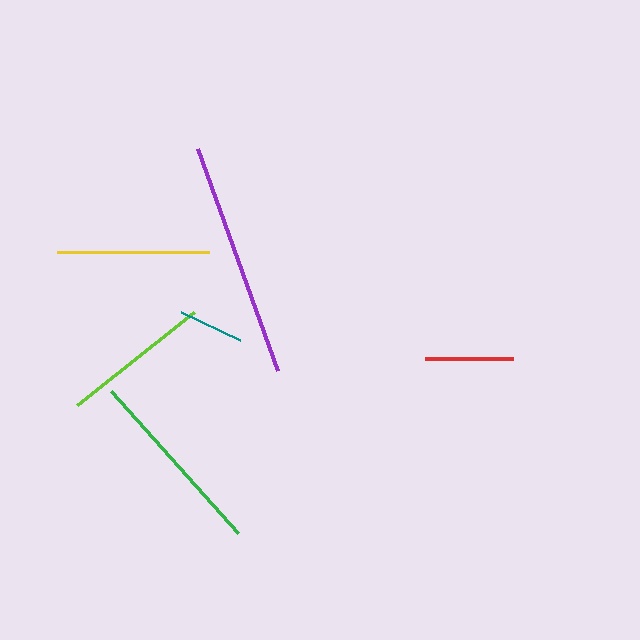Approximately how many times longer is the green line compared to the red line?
The green line is approximately 2.2 times the length of the red line.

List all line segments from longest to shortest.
From longest to shortest: purple, green, yellow, lime, red, teal.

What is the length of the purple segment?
The purple segment is approximately 237 pixels long.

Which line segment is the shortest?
The teal line is the shortest at approximately 66 pixels.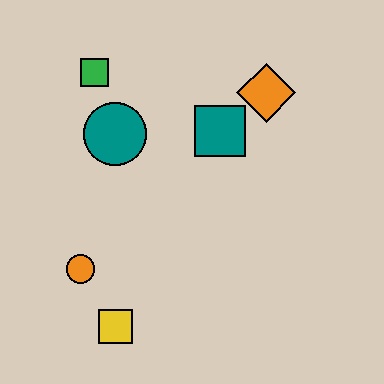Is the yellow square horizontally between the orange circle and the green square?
No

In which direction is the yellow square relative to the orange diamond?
The yellow square is below the orange diamond.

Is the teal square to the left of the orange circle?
No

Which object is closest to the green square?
The teal circle is closest to the green square.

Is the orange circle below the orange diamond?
Yes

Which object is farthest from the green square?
The yellow square is farthest from the green square.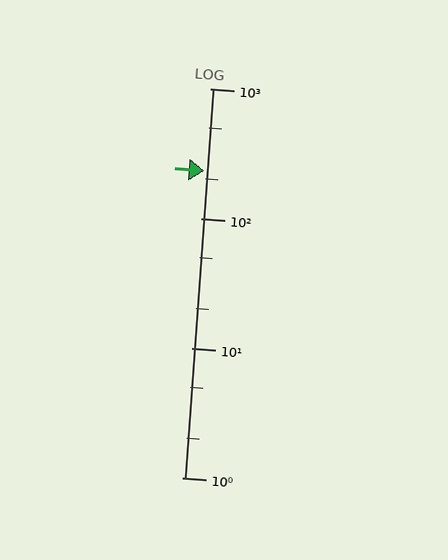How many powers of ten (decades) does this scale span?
The scale spans 3 decades, from 1 to 1000.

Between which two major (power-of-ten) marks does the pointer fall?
The pointer is between 100 and 1000.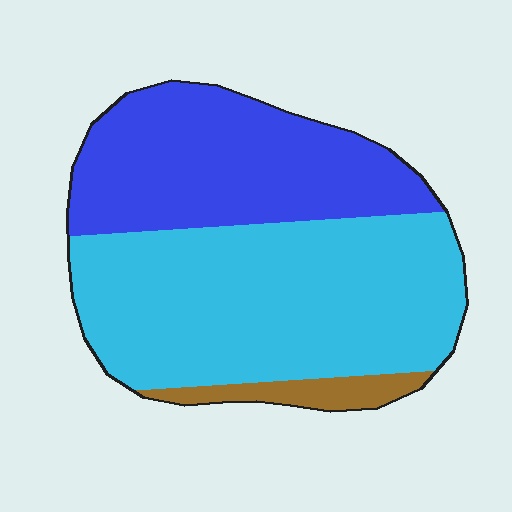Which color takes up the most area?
Cyan, at roughly 55%.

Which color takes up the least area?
Brown, at roughly 5%.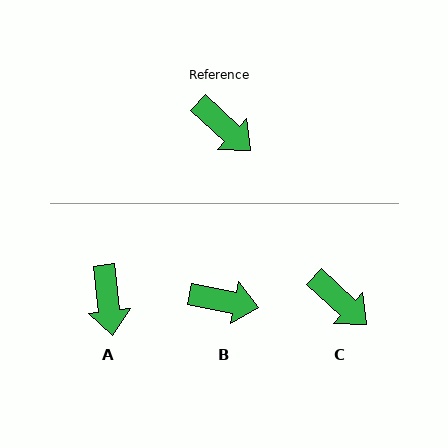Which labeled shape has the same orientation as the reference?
C.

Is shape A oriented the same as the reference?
No, it is off by about 40 degrees.